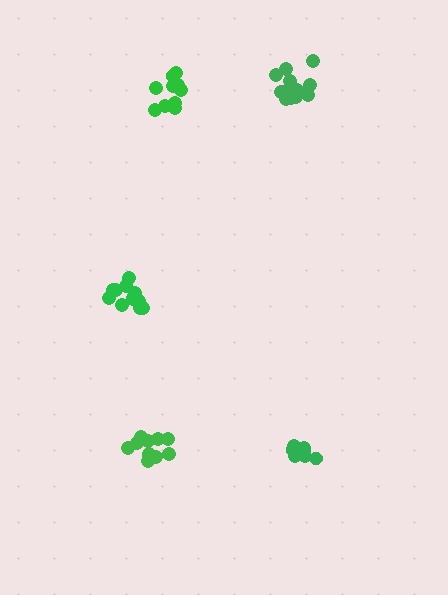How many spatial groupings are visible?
There are 5 spatial groupings.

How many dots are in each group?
Group 1: 10 dots, Group 2: 15 dots, Group 3: 12 dots, Group 4: 12 dots, Group 5: 9 dots (58 total).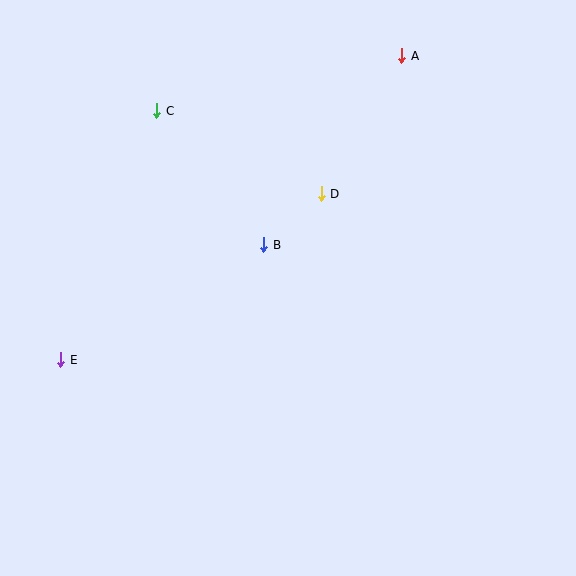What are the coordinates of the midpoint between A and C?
The midpoint between A and C is at (279, 83).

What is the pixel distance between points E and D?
The distance between E and D is 309 pixels.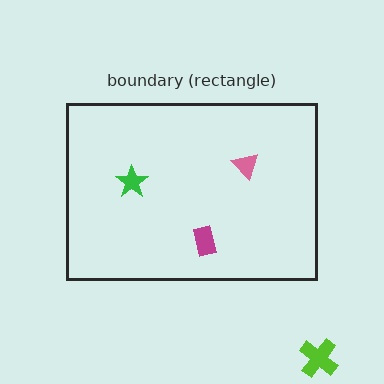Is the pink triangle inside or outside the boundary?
Inside.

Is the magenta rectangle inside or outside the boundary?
Inside.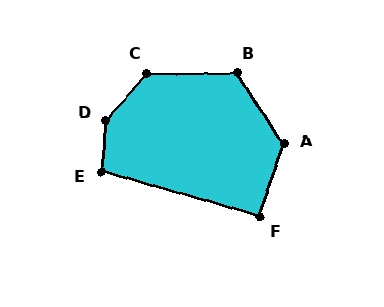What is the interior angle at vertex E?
Approximately 101 degrees (obtuse).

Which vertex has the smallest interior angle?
F, at approximately 93 degrees.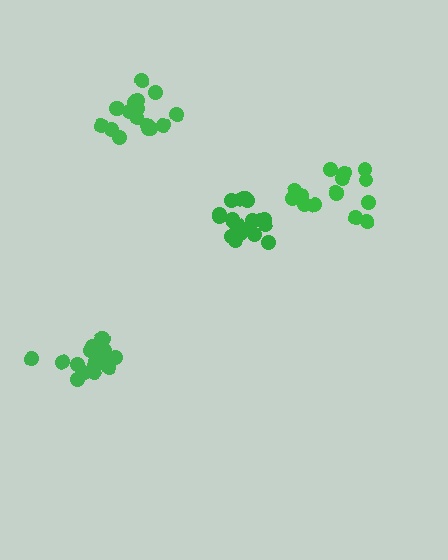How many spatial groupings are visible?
There are 4 spatial groupings.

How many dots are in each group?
Group 1: 16 dots, Group 2: 18 dots, Group 3: 20 dots, Group 4: 15 dots (69 total).